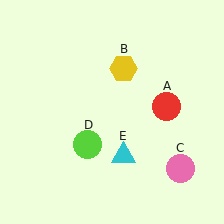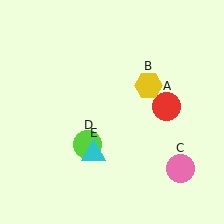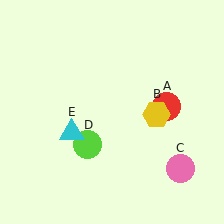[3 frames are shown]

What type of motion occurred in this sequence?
The yellow hexagon (object B), cyan triangle (object E) rotated clockwise around the center of the scene.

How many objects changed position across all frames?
2 objects changed position: yellow hexagon (object B), cyan triangle (object E).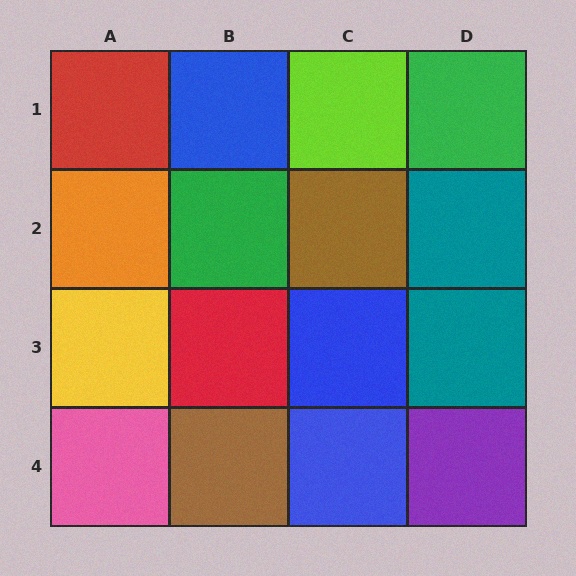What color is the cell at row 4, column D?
Purple.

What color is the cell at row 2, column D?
Teal.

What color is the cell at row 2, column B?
Green.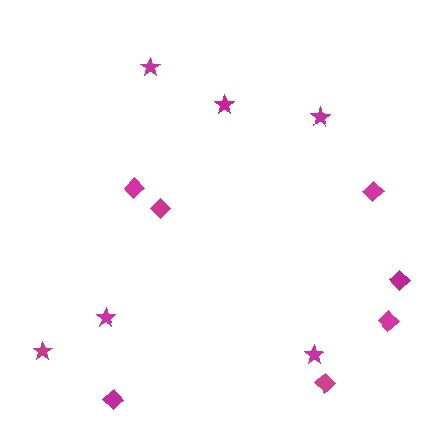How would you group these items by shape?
There are 2 groups: one group of stars (6) and one group of diamonds (7).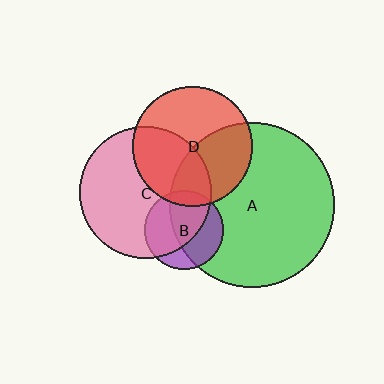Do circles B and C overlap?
Yes.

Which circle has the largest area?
Circle A (green).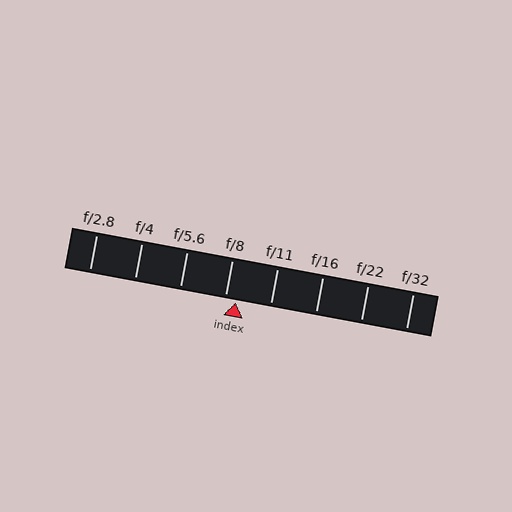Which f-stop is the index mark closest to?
The index mark is closest to f/8.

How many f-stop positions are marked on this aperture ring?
There are 8 f-stop positions marked.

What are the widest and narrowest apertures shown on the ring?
The widest aperture shown is f/2.8 and the narrowest is f/32.